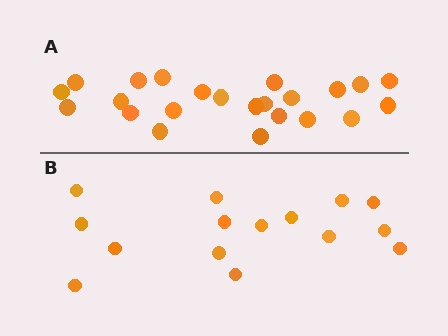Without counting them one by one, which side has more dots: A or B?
Region A (the top region) has more dots.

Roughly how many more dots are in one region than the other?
Region A has roughly 8 or so more dots than region B.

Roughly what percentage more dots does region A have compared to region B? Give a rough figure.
About 55% more.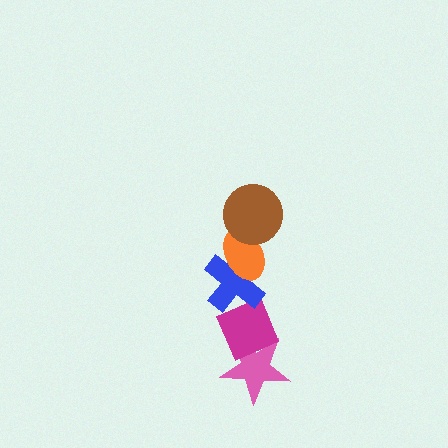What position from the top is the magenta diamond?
The magenta diamond is 4th from the top.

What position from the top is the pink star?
The pink star is 5th from the top.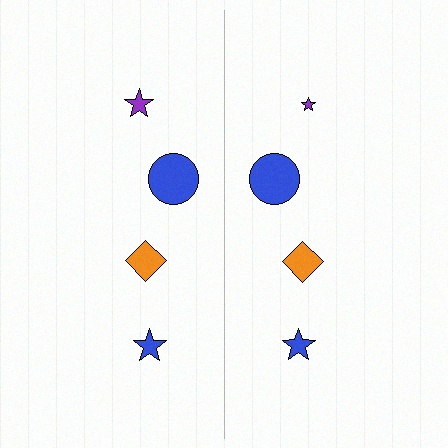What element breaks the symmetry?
The purple star on the right side has a different size than its mirror counterpart.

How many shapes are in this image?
There are 8 shapes in this image.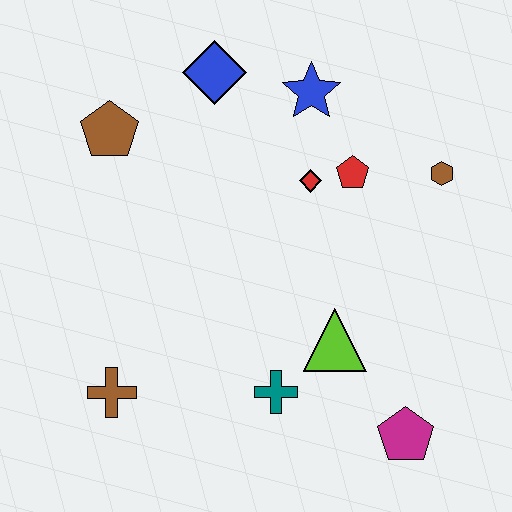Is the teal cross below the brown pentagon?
Yes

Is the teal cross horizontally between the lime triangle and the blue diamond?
Yes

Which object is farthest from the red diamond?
The brown cross is farthest from the red diamond.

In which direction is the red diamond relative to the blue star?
The red diamond is below the blue star.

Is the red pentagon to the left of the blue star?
No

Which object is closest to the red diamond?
The red pentagon is closest to the red diamond.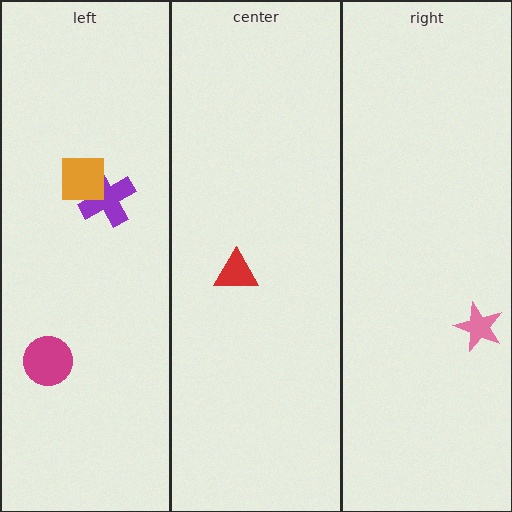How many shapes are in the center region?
1.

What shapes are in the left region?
The purple cross, the magenta circle, the orange square.